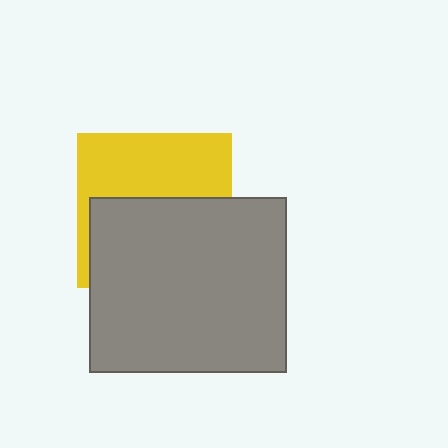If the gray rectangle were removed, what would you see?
You would see the complete yellow square.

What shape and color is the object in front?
The object in front is a gray rectangle.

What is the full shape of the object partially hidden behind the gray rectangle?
The partially hidden object is a yellow square.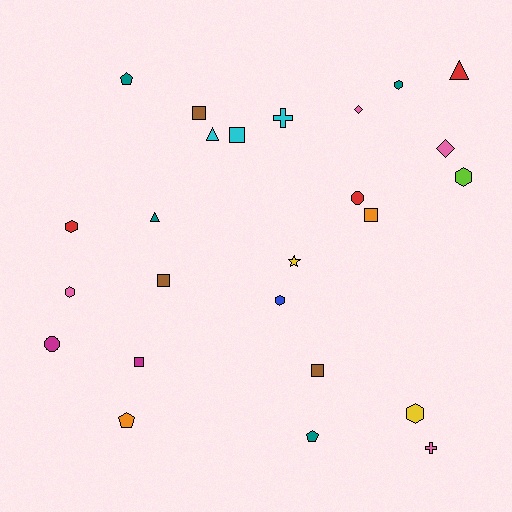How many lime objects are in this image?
There is 1 lime object.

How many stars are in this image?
There is 1 star.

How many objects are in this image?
There are 25 objects.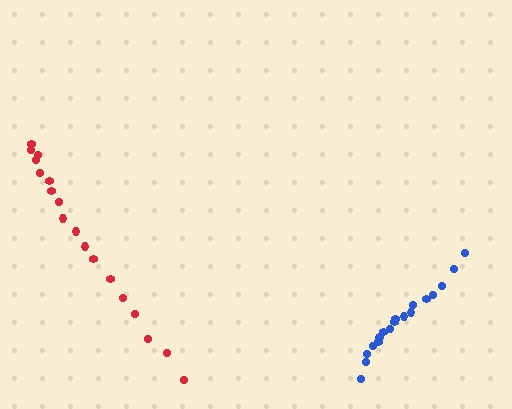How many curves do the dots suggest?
There are 2 distinct paths.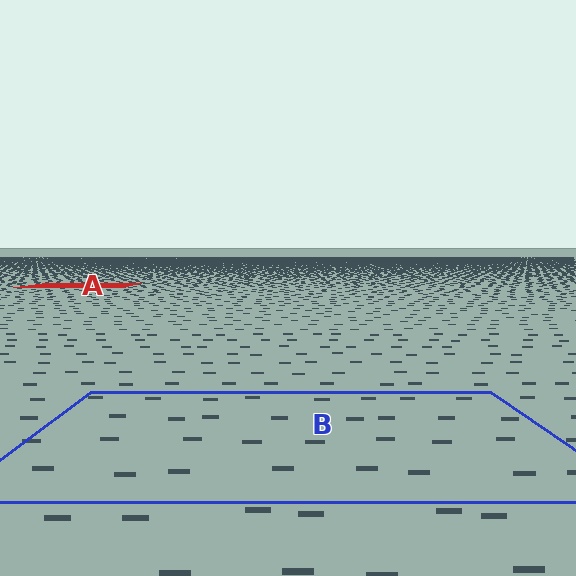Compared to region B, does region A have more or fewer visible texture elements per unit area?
Region A has more texture elements per unit area — they are packed more densely because it is farther away.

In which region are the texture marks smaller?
The texture marks are smaller in region A, because it is farther away.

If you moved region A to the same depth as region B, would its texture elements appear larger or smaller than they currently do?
They would appear larger. At a closer depth, the same texture elements are projected at a bigger on-screen size.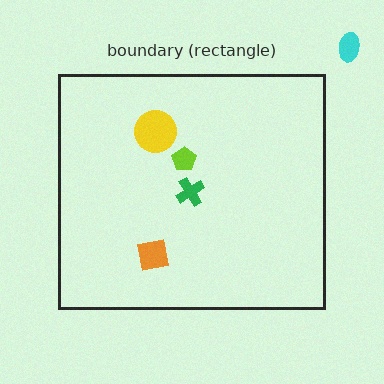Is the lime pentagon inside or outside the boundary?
Inside.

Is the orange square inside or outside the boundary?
Inside.